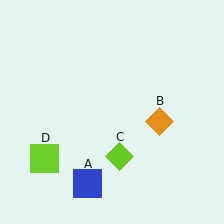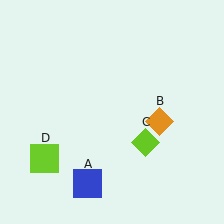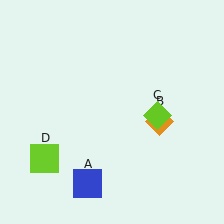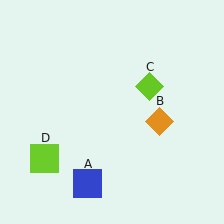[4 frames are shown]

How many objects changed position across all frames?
1 object changed position: lime diamond (object C).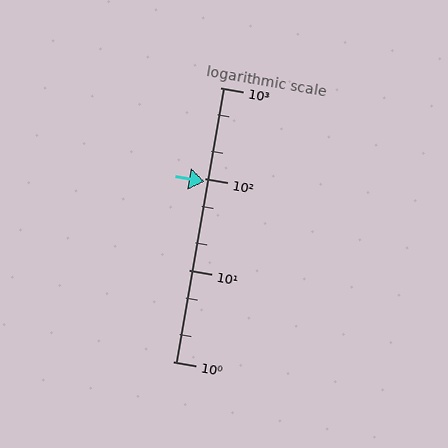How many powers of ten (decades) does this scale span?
The scale spans 3 decades, from 1 to 1000.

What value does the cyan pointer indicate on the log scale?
The pointer indicates approximately 94.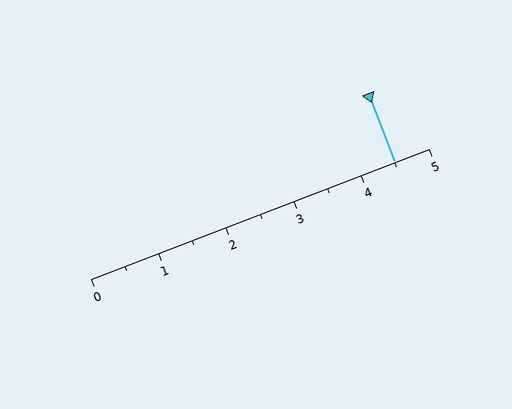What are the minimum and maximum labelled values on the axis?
The axis runs from 0 to 5.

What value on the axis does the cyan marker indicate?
The marker indicates approximately 4.5.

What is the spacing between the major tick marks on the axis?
The major ticks are spaced 1 apart.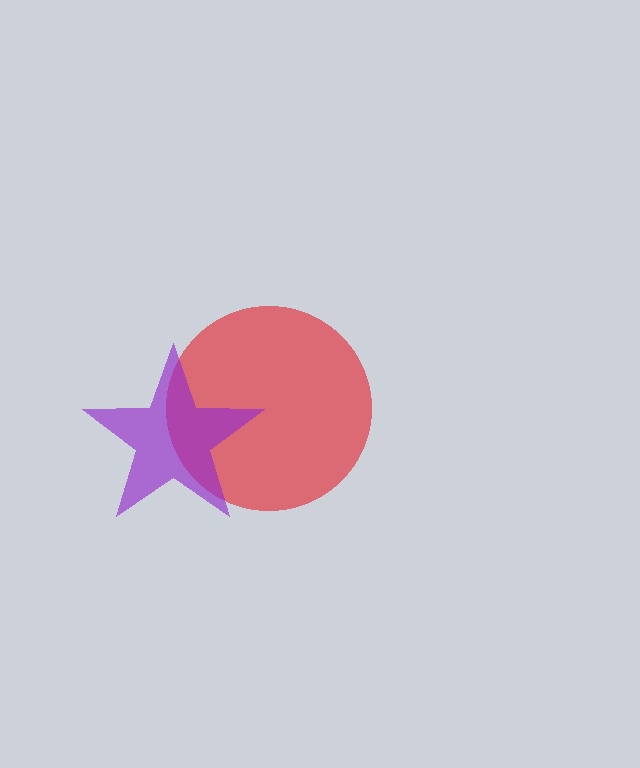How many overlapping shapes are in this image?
There are 2 overlapping shapes in the image.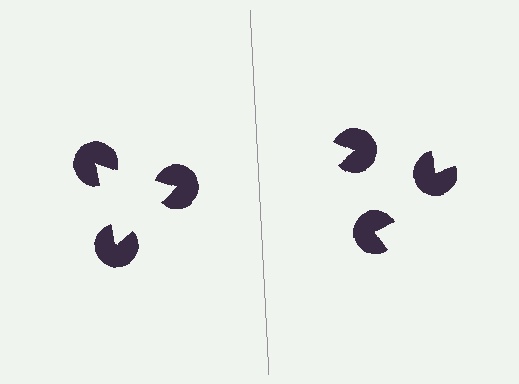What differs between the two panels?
The pac-man discs are positioned identically on both sides; only the wedge orientations differ. On the left they align to a triangle; on the right they are misaligned.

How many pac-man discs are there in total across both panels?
6 — 3 on each side.